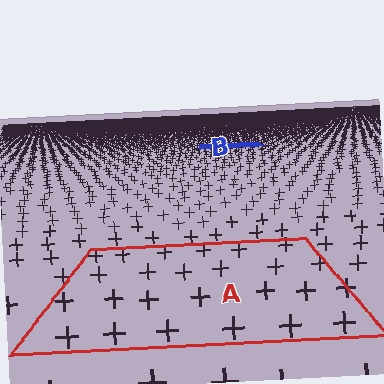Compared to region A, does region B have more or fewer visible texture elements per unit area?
Region B has more texture elements per unit area — they are packed more densely because it is farther away.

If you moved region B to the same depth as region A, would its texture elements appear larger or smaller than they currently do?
They would appear larger. At a closer depth, the same texture elements are projected at a bigger on-screen size.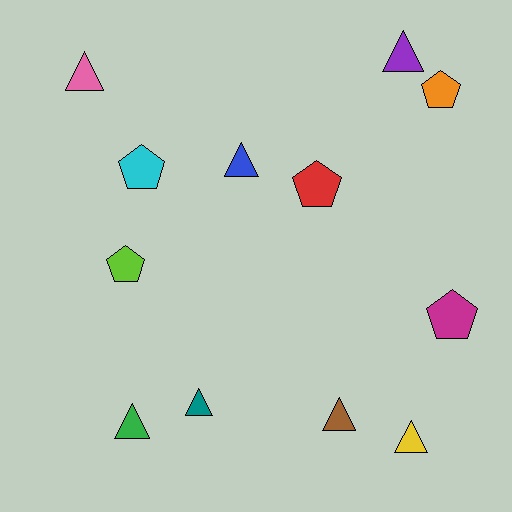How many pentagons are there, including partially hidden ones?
There are 5 pentagons.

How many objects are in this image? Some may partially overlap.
There are 12 objects.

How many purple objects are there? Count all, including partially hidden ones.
There is 1 purple object.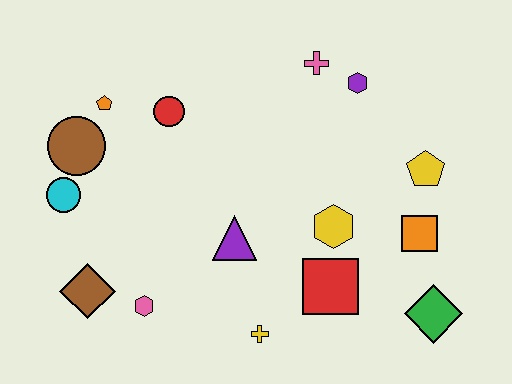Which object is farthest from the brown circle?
The green diamond is farthest from the brown circle.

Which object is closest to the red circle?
The orange pentagon is closest to the red circle.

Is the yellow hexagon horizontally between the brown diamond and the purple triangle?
No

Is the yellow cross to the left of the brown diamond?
No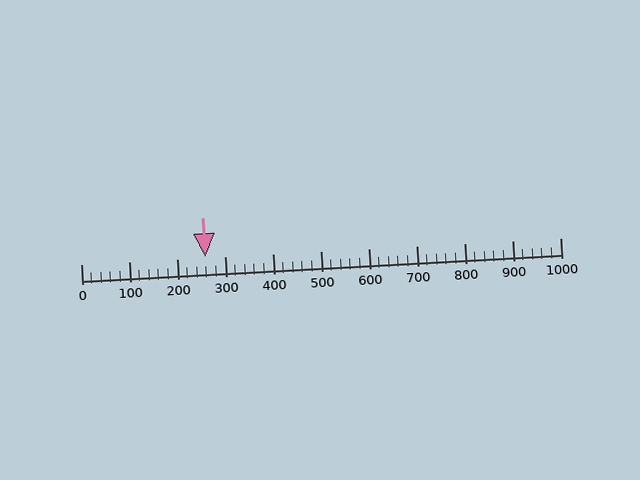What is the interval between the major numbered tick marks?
The major tick marks are spaced 100 units apart.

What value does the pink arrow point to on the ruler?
The pink arrow points to approximately 260.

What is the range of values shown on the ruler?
The ruler shows values from 0 to 1000.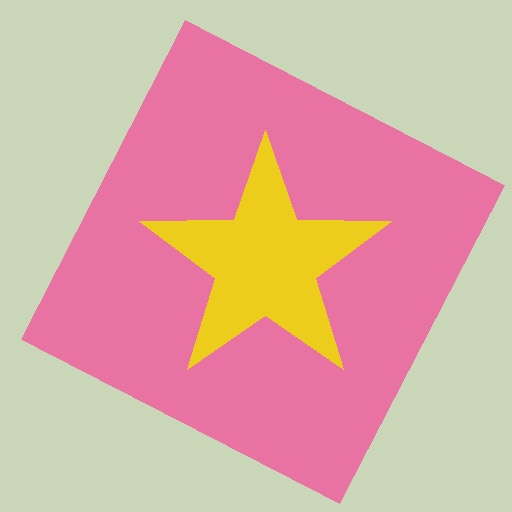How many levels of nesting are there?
2.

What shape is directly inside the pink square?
The yellow star.